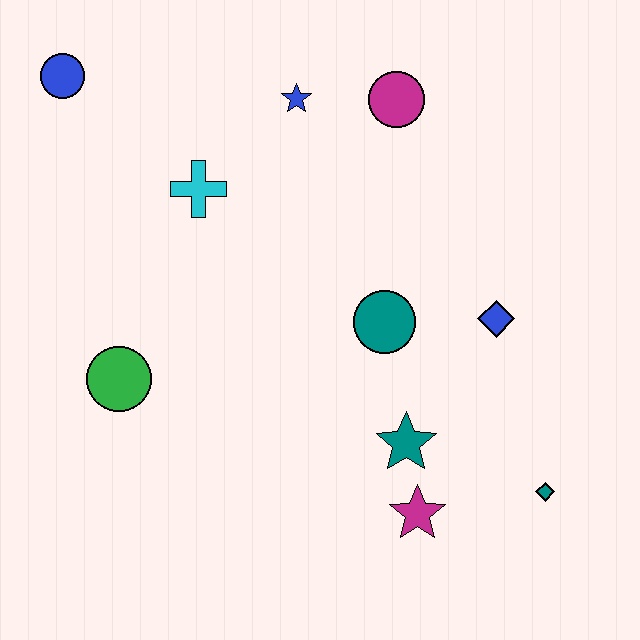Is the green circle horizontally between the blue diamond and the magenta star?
No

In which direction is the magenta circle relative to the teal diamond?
The magenta circle is above the teal diamond.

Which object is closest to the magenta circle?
The blue star is closest to the magenta circle.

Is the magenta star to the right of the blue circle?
Yes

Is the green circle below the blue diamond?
Yes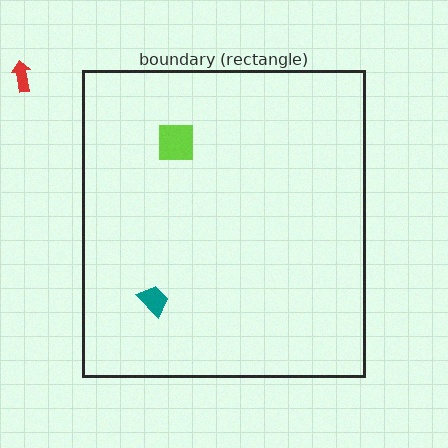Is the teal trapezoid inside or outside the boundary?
Inside.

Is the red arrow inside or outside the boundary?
Outside.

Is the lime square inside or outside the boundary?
Inside.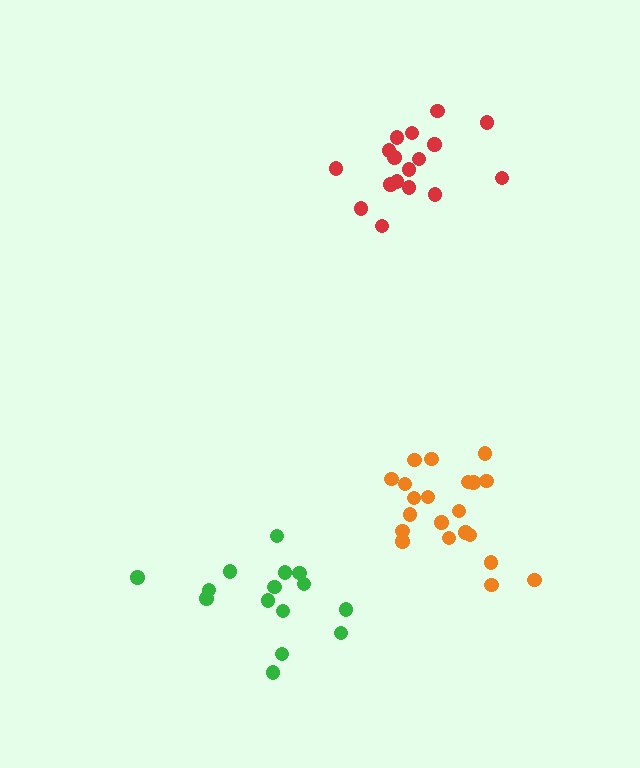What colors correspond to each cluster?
The clusters are colored: green, red, orange.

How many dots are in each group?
Group 1: 15 dots, Group 2: 17 dots, Group 3: 21 dots (53 total).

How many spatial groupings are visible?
There are 3 spatial groupings.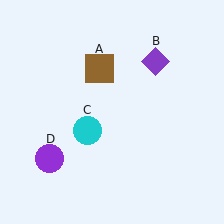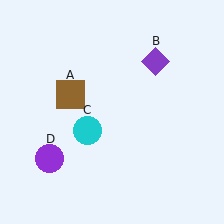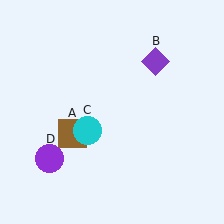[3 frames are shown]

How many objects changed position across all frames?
1 object changed position: brown square (object A).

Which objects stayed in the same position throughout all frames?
Purple diamond (object B) and cyan circle (object C) and purple circle (object D) remained stationary.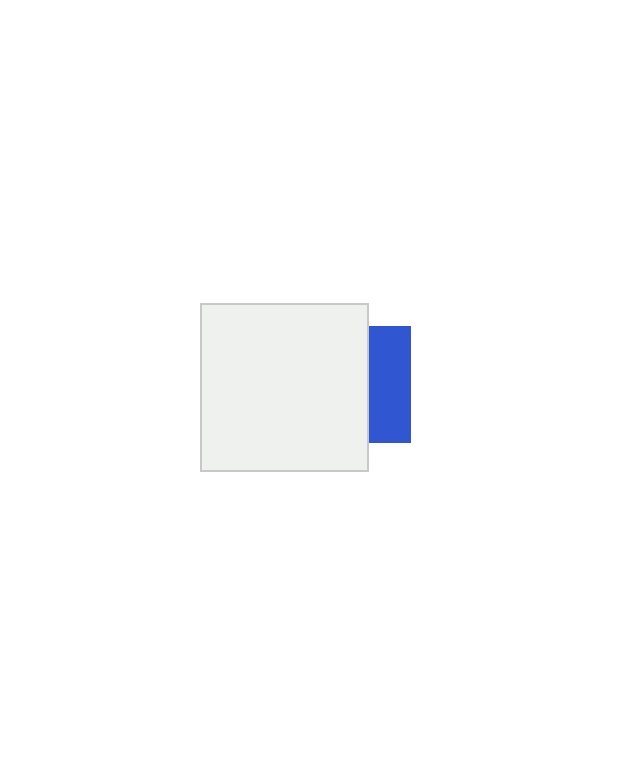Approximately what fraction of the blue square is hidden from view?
Roughly 64% of the blue square is hidden behind the white square.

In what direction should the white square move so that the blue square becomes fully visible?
The white square should move left. That is the shortest direction to clear the overlap and leave the blue square fully visible.